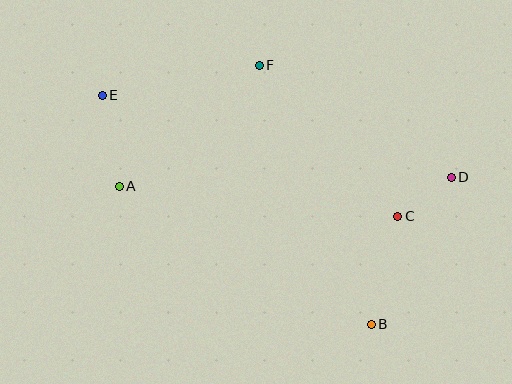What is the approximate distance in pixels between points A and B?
The distance between A and B is approximately 287 pixels.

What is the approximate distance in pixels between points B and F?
The distance between B and F is approximately 282 pixels.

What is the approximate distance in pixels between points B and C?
The distance between B and C is approximately 111 pixels.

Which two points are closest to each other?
Points C and D are closest to each other.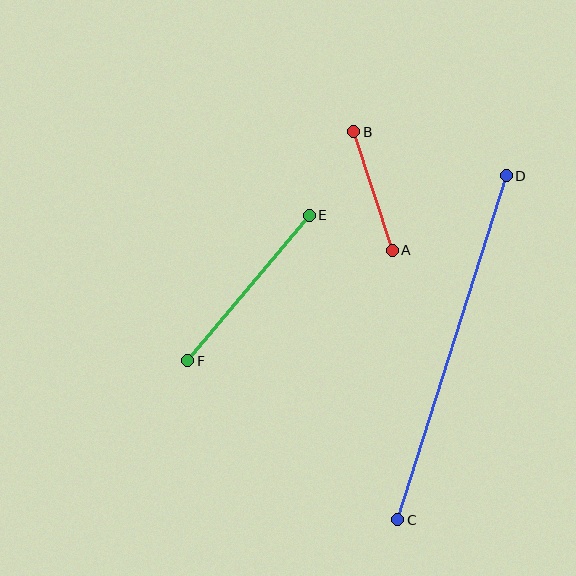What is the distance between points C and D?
The distance is approximately 360 pixels.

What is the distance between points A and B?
The distance is approximately 125 pixels.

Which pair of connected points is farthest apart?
Points C and D are farthest apart.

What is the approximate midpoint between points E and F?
The midpoint is at approximately (248, 288) pixels.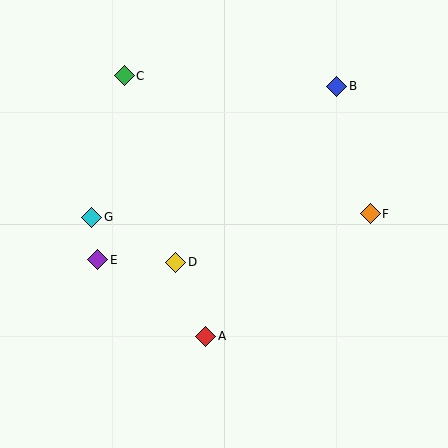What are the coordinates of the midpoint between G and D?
The midpoint between G and D is at (134, 240).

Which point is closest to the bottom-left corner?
Point E is closest to the bottom-left corner.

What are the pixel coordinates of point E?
Point E is at (98, 260).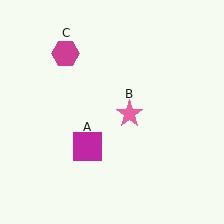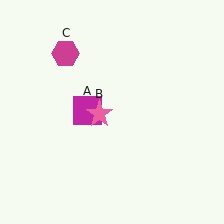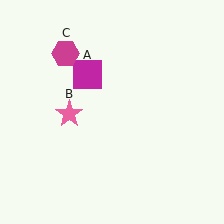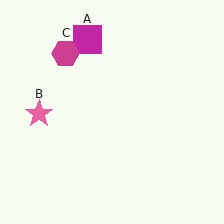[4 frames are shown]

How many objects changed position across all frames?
2 objects changed position: magenta square (object A), pink star (object B).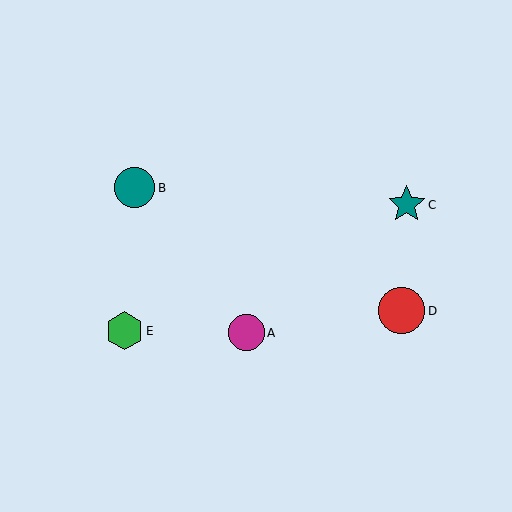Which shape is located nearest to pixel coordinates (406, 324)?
The red circle (labeled D) at (402, 311) is nearest to that location.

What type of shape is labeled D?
Shape D is a red circle.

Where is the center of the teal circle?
The center of the teal circle is at (135, 188).